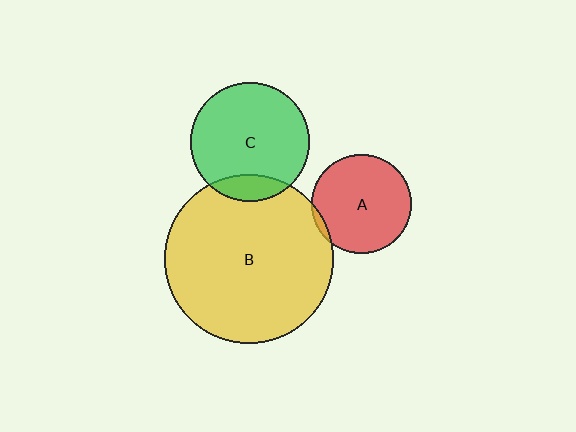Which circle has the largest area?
Circle B (yellow).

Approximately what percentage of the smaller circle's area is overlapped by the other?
Approximately 5%.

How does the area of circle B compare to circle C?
Approximately 2.0 times.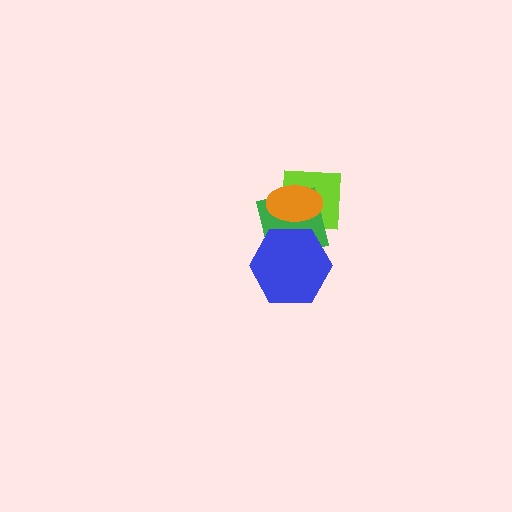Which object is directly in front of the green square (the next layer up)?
The orange ellipse is directly in front of the green square.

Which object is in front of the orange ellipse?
The blue hexagon is in front of the orange ellipse.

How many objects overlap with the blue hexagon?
3 objects overlap with the blue hexagon.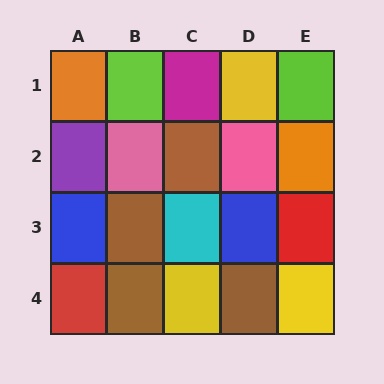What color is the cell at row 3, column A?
Blue.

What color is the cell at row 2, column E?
Orange.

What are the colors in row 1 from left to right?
Orange, lime, magenta, yellow, lime.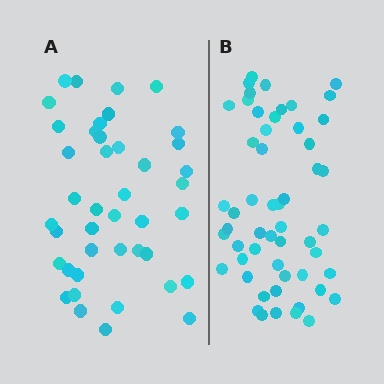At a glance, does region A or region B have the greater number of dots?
Region B (the right region) has more dots.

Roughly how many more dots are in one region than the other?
Region B has roughly 12 or so more dots than region A.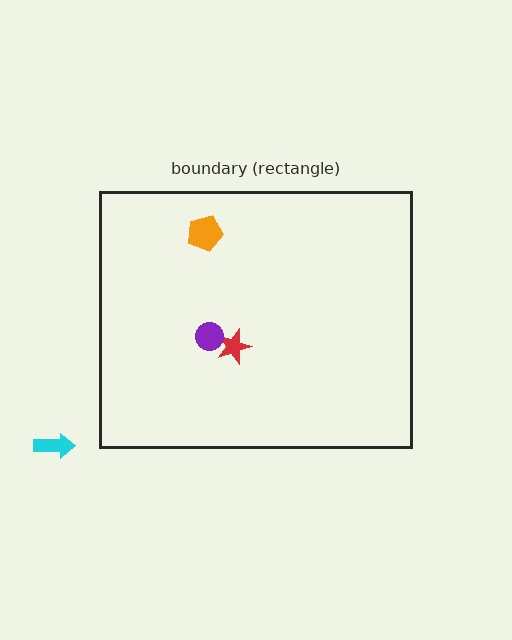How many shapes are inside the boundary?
3 inside, 1 outside.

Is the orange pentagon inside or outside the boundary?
Inside.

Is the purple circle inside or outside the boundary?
Inside.